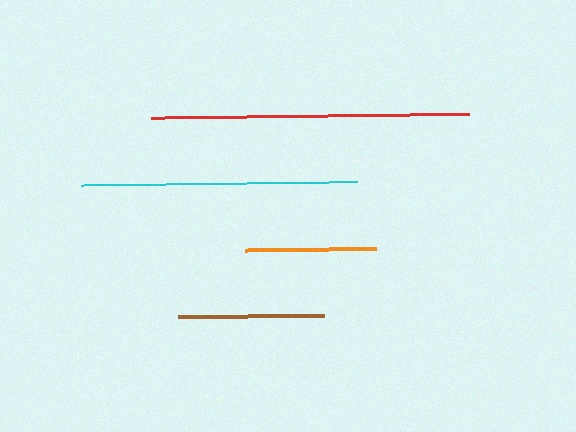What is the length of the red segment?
The red segment is approximately 318 pixels long.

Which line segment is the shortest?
The orange line is the shortest at approximately 131 pixels.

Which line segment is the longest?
The red line is the longest at approximately 318 pixels.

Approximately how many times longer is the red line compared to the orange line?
The red line is approximately 2.4 times the length of the orange line.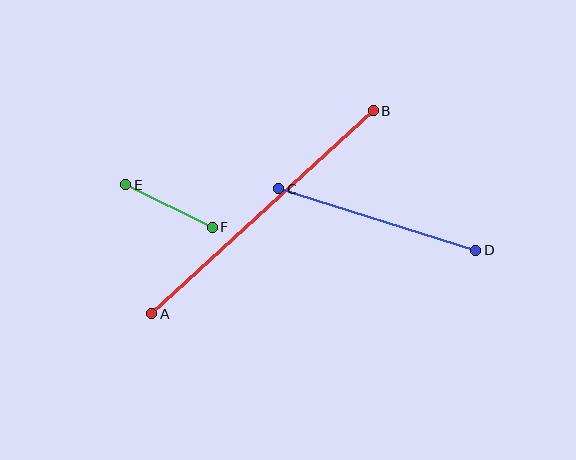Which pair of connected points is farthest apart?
Points A and B are farthest apart.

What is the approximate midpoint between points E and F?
The midpoint is at approximately (169, 206) pixels.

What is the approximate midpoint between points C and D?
The midpoint is at approximately (377, 219) pixels.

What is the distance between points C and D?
The distance is approximately 206 pixels.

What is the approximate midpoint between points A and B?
The midpoint is at approximately (262, 212) pixels.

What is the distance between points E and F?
The distance is approximately 97 pixels.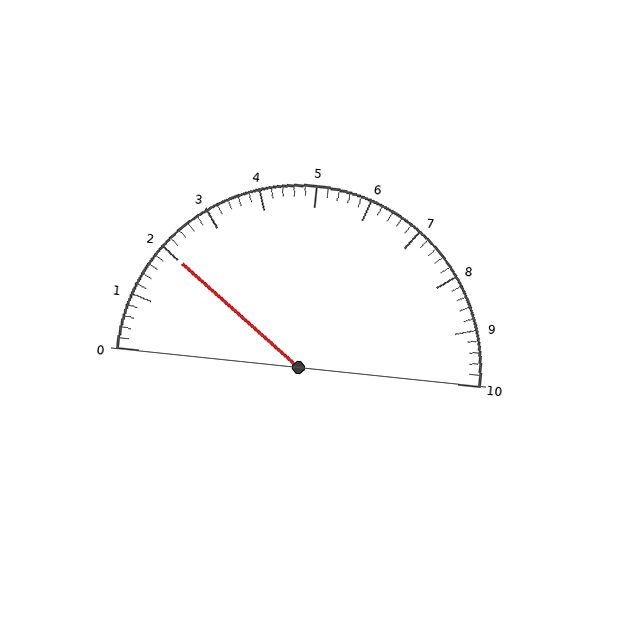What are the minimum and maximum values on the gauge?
The gauge ranges from 0 to 10.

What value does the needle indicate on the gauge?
The needle indicates approximately 2.0.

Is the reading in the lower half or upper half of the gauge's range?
The reading is in the lower half of the range (0 to 10).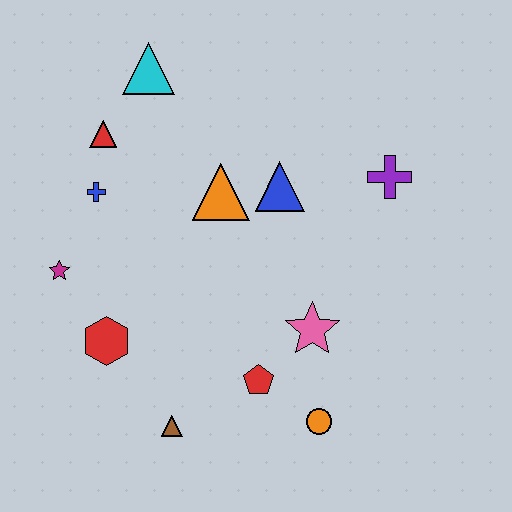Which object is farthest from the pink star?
The cyan triangle is farthest from the pink star.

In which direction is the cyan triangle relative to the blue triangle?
The cyan triangle is to the left of the blue triangle.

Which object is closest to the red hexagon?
The magenta star is closest to the red hexagon.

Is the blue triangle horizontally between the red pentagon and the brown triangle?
No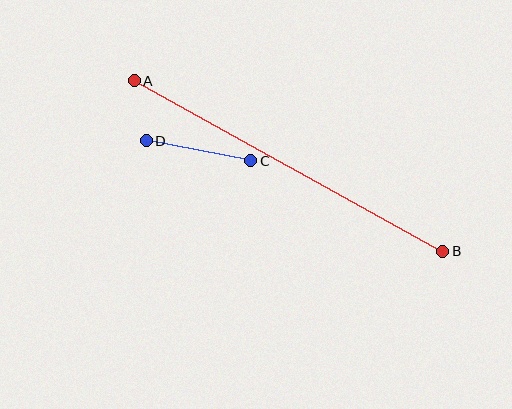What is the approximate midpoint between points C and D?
The midpoint is at approximately (198, 151) pixels.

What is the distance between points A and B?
The distance is approximately 353 pixels.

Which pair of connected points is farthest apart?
Points A and B are farthest apart.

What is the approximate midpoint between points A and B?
The midpoint is at approximately (289, 166) pixels.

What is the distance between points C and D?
The distance is approximately 106 pixels.